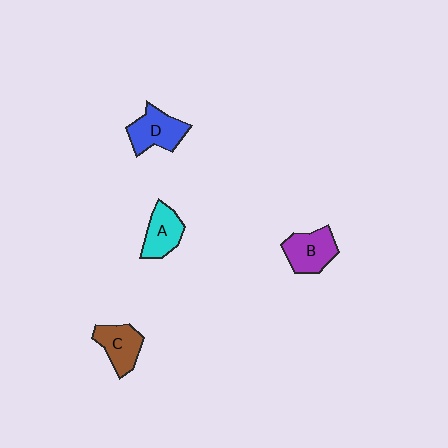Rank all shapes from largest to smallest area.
From largest to smallest: D (blue), B (purple), C (brown), A (cyan).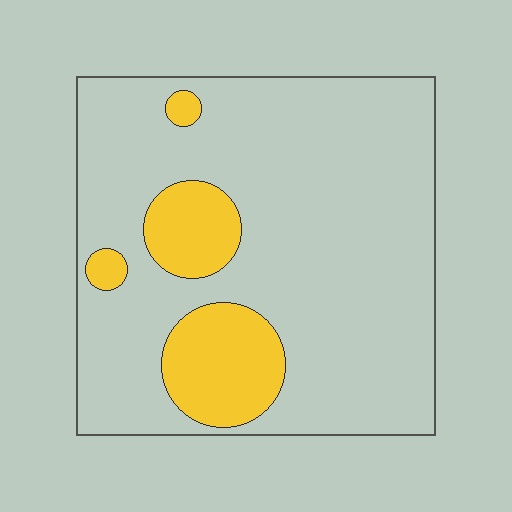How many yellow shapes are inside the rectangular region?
4.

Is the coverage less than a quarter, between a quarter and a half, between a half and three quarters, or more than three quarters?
Less than a quarter.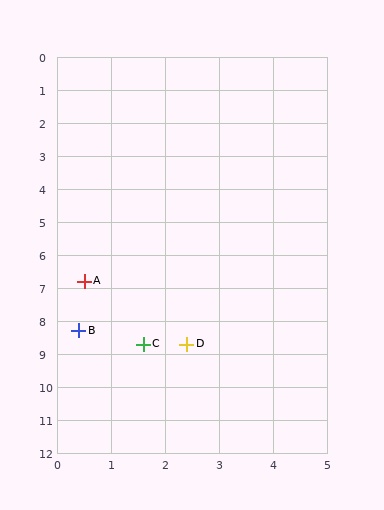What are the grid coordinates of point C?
Point C is at approximately (1.6, 8.7).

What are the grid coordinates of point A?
Point A is at approximately (0.5, 6.8).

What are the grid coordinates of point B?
Point B is at approximately (0.4, 8.3).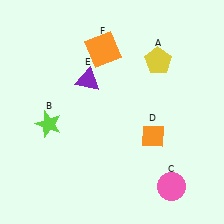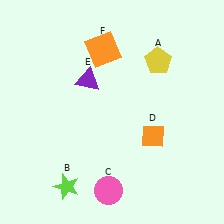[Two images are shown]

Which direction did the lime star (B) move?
The lime star (B) moved down.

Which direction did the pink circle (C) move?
The pink circle (C) moved left.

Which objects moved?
The objects that moved are: the lime star (B), the pink circle (C).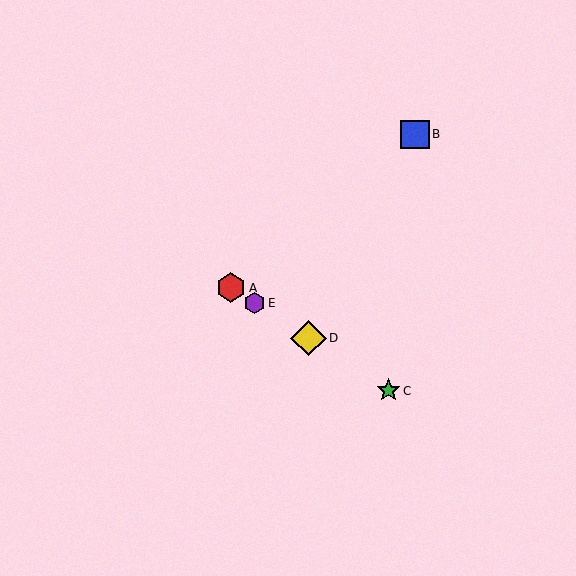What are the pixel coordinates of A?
Object A is at (231, 288).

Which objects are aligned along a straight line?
Objects A, C, D, E are aligned along a straight line.